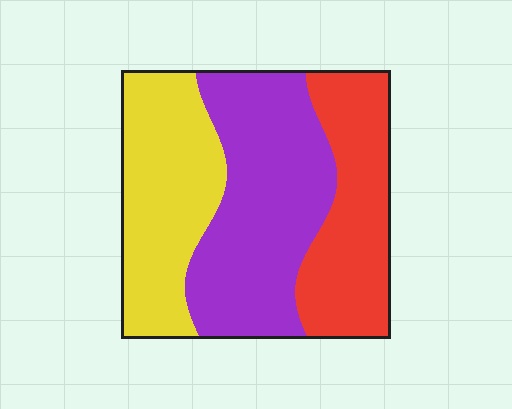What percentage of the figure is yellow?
Yellow takes up about one third (1/3) of the figure.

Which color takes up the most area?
Purple, at roughly 40%.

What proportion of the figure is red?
Red takes up about one quarter (1/4) of the figure.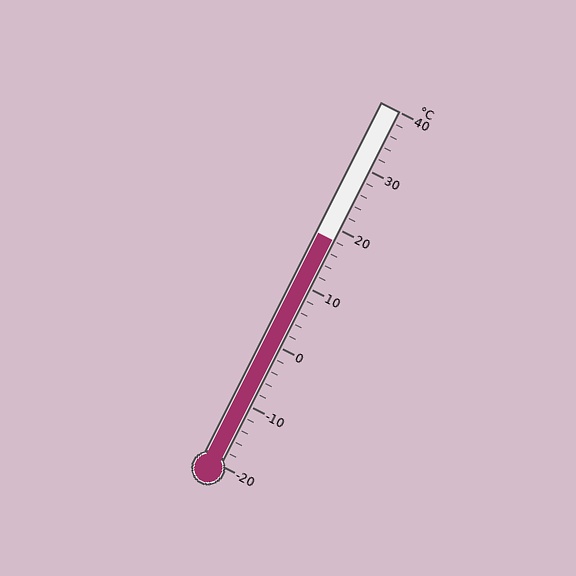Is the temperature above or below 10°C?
The temperature is above 10°C.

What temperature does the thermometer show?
The thermometer shows approximately 18°C.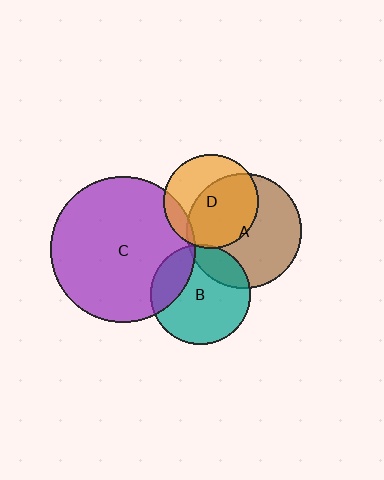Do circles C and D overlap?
Yes.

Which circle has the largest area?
Circle C (purple).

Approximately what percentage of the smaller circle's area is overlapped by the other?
Approximately 10%.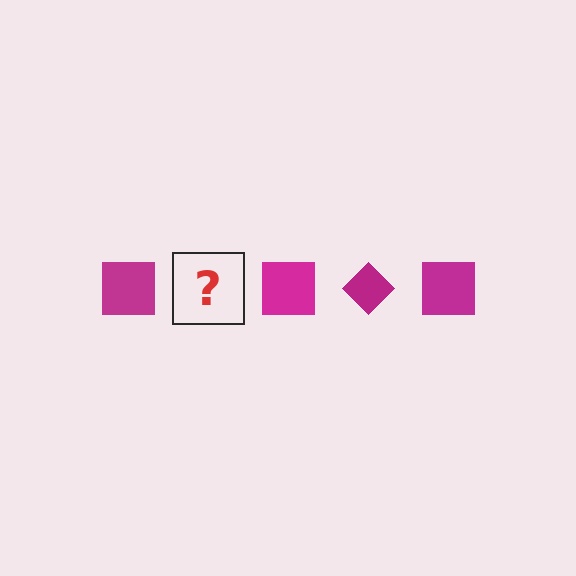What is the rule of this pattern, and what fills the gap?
The rule is that the pattern cycles through square, diamond shapes in magenta. The gap should be filled with a magenta diamond.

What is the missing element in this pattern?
The missing element is a magenta diamond.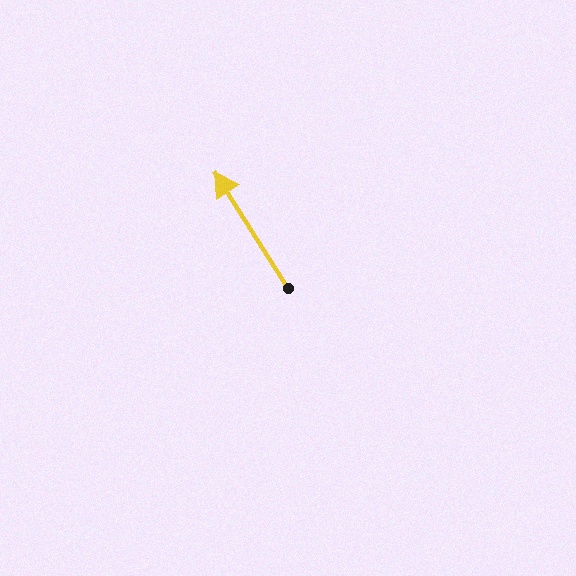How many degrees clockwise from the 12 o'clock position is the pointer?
Approximately 328 degrees.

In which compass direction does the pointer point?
Northwest.